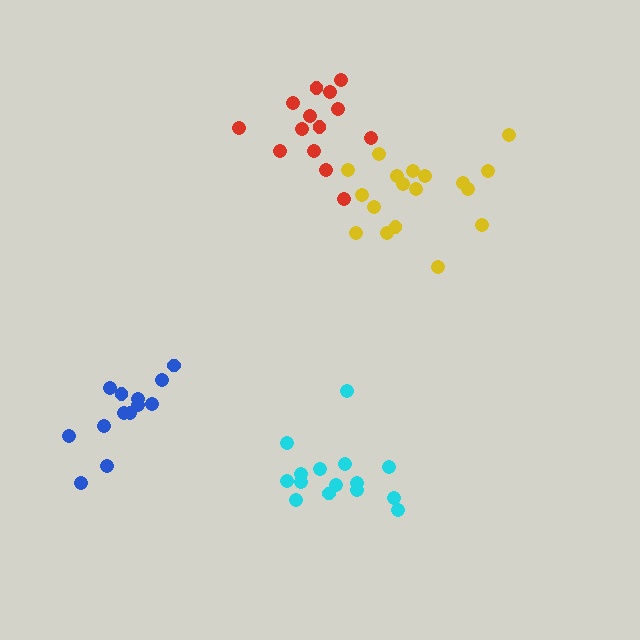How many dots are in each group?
Group 1: 14 dots, Group 2: 15 dots, Group 3: 18 dots, Group 4: 13 dots (60 total).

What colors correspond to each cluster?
The clusters are colored: red, cyan, yellow, blue.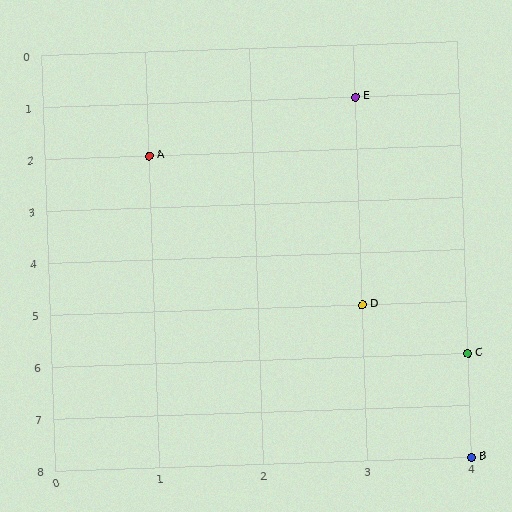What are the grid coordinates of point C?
Point C is at grid coordinates (4, 6).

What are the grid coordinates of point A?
Point A is at grid coordinates (1, 2).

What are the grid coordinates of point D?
Point D is at grid coordinates (3, 5).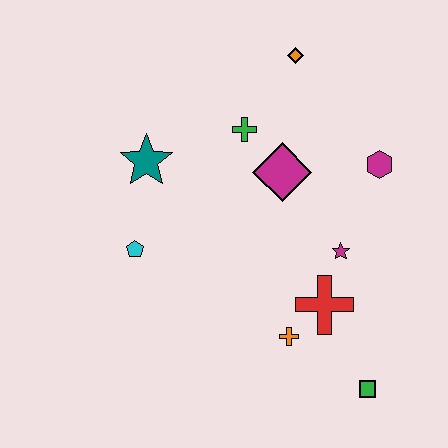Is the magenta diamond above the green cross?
No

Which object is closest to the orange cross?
The red cross is closest to the orange cross.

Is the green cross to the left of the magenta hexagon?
Yes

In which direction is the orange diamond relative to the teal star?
The orange diamond is to the right of the teal star.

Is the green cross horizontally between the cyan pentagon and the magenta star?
Yes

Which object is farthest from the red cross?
The orange diamond is farthest from the red cross.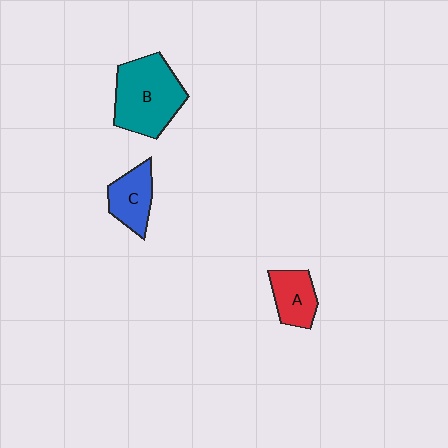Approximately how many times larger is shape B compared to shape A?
Approximately 2.0 times.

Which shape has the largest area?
Shape B (teal).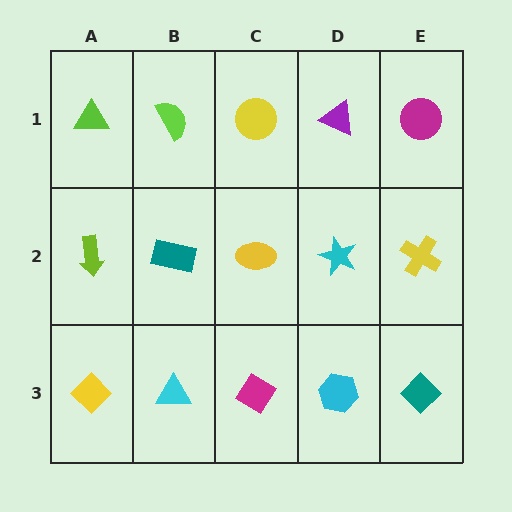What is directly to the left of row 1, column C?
A lime semicircle.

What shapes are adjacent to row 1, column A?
A lime arrow (row 2, column A), a lime semicircle (row 1, column B).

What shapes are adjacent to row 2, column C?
A yellow circle (row 1, column C), a magenta diamond (row 3, column C), a teal rectangle (row 2, column B), a cyan star (row 2, column D).